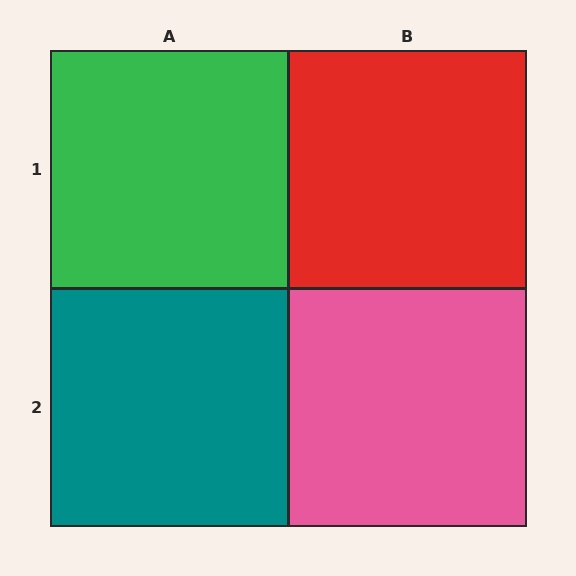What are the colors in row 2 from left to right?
Teal, pink.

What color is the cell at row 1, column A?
Green.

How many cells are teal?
1 cell is teal.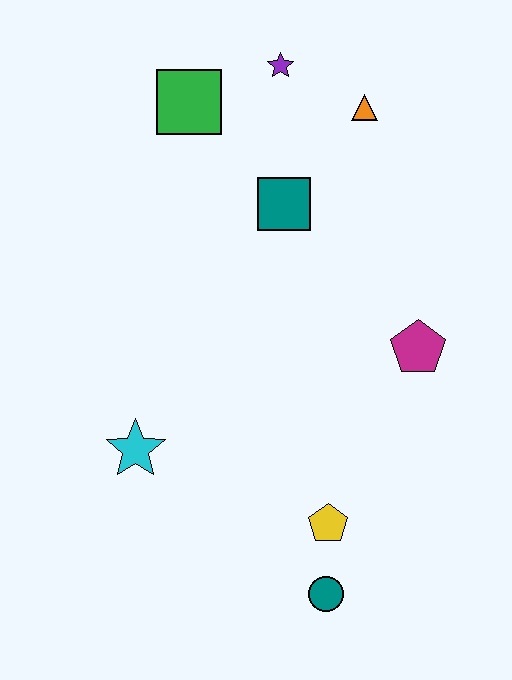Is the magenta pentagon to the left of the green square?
No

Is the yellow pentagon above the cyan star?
No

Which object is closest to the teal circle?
The yellow pentagon is closest to the teal circle.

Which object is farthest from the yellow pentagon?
The purple star is farthest from the yellow pentagon.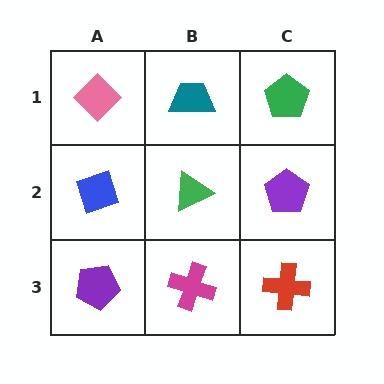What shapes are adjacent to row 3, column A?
A blue diamond (row 2, column A), a magenta cross (row 3, column B).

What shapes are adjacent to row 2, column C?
A green pentagon (row 1, column C), a red cross (row 3, column C), a green triangle (row 2, column B).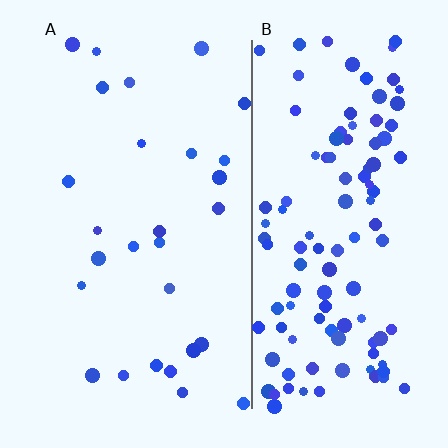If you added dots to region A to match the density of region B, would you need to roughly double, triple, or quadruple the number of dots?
Approximately quadruple.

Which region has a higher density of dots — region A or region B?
B (the right).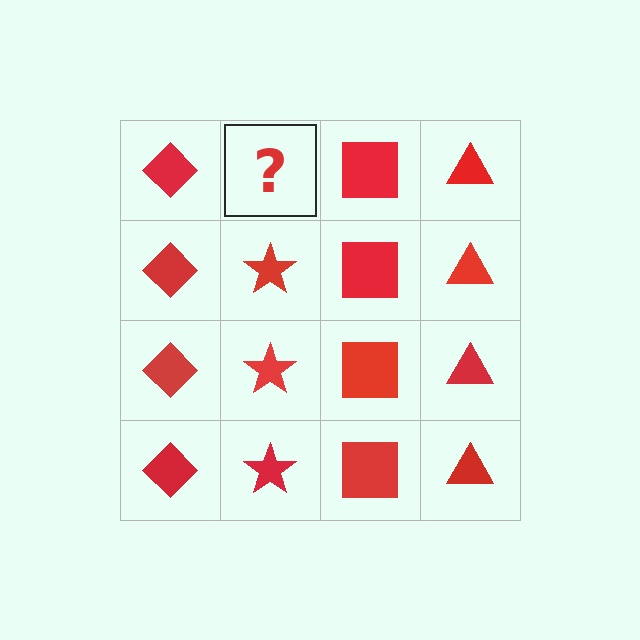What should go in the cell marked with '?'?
The missing cell should contain a red star.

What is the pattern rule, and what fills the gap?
The rule is that each column has a consistent shape. The gap should be filled with a red star.